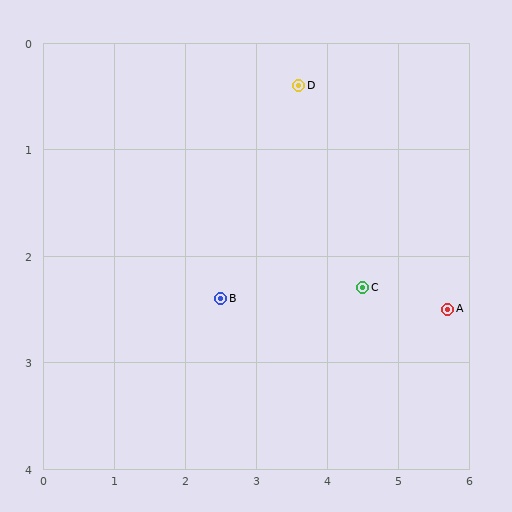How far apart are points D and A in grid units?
Points D and A are about 3.0 grid units apart.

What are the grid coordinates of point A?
Point A is at approximately (5.7, 2.5).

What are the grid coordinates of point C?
Point C is at approximately (4.5, 2.3).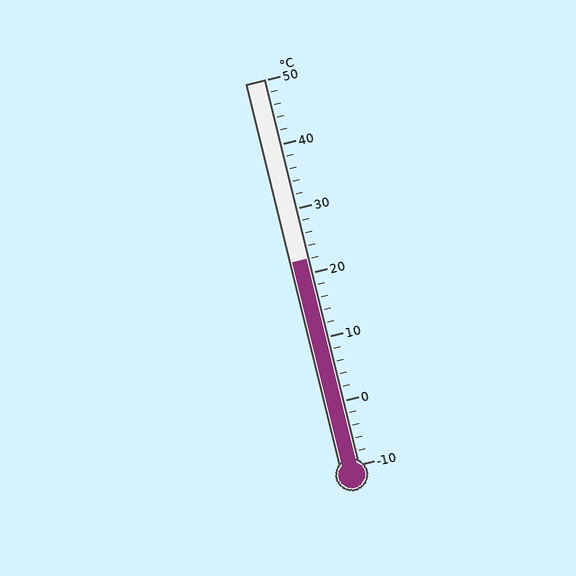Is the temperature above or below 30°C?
The temperature is below 30°C.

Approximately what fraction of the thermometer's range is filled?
The thermometer is filled to approximately 55% of its range.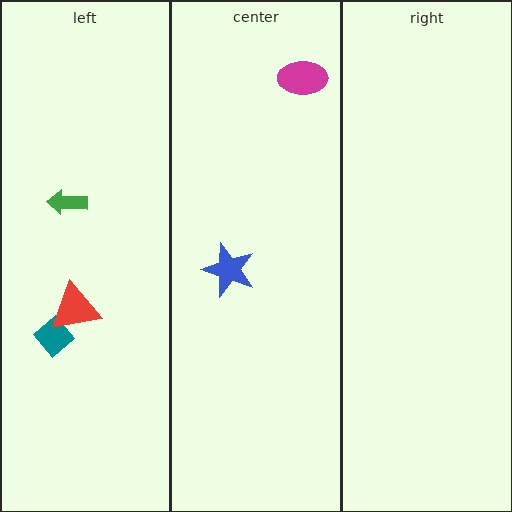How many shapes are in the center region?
2.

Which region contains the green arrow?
The left region.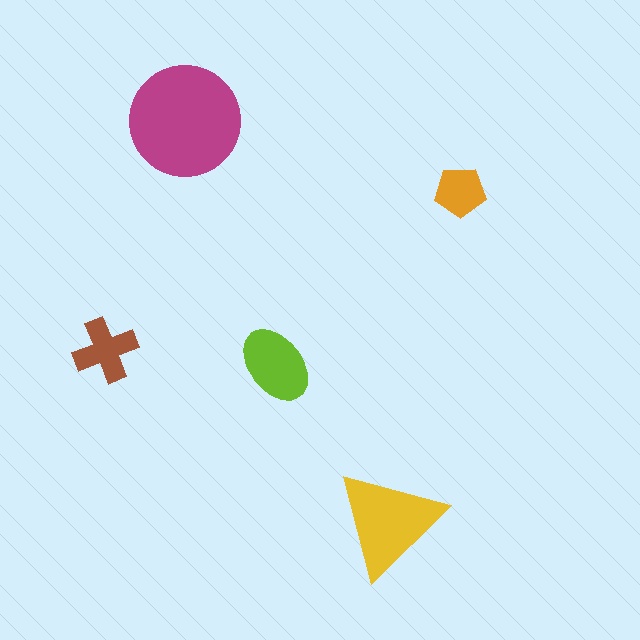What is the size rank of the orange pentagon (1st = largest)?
5th.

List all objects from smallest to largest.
The orange pentagon, the brown cross, the lime ellipse, the yellow triangle, the magenta circle.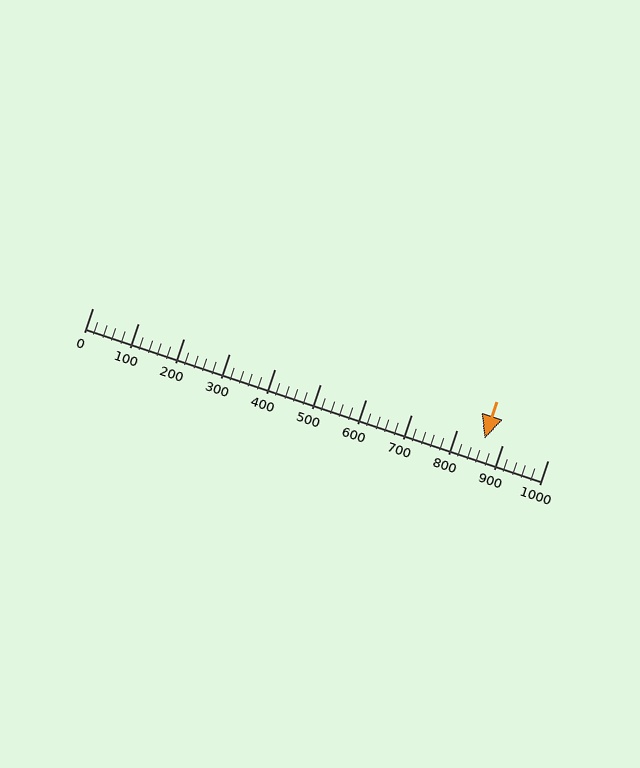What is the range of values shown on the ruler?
The ruler shows values from 0 to 1000.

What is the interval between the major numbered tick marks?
The major tick marks are spaced 100 units apart.